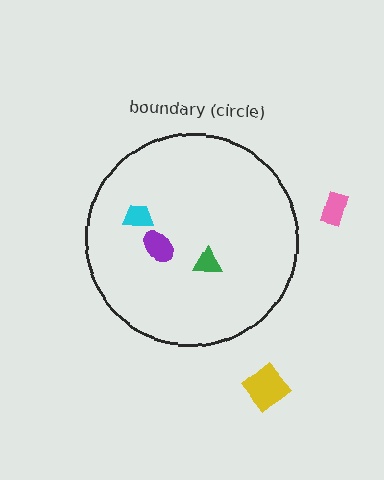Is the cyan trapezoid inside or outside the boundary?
Inside.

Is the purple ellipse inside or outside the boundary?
Inside.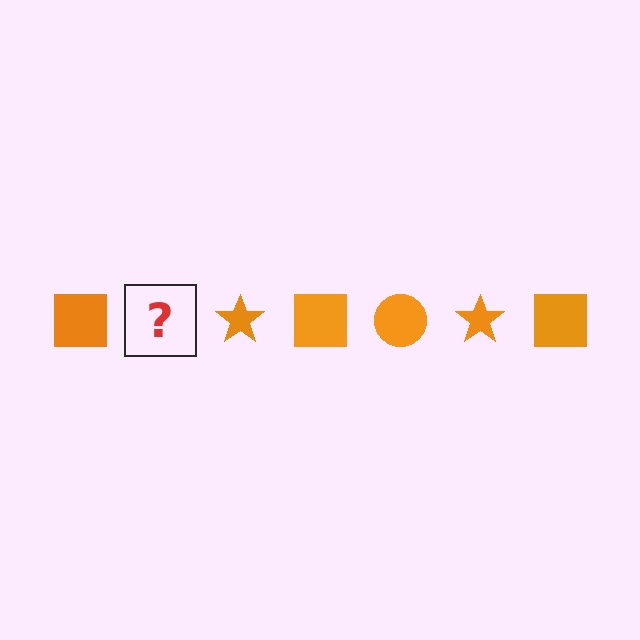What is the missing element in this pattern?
The missing element is an orange circle.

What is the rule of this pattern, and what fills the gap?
The rule is that the pattern cycles through square, circle, star shapes in orange. The gap should be filled with an orange circle.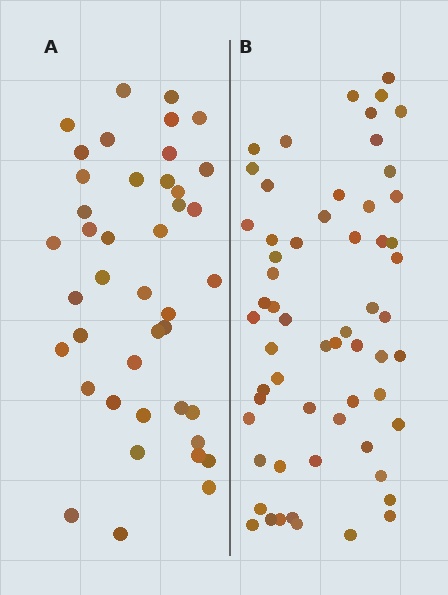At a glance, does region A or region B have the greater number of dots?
Region B (the right region) has more dots.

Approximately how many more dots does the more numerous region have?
Region B has approximately 20 more dots than region A.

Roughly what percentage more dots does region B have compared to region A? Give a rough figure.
About 45% more.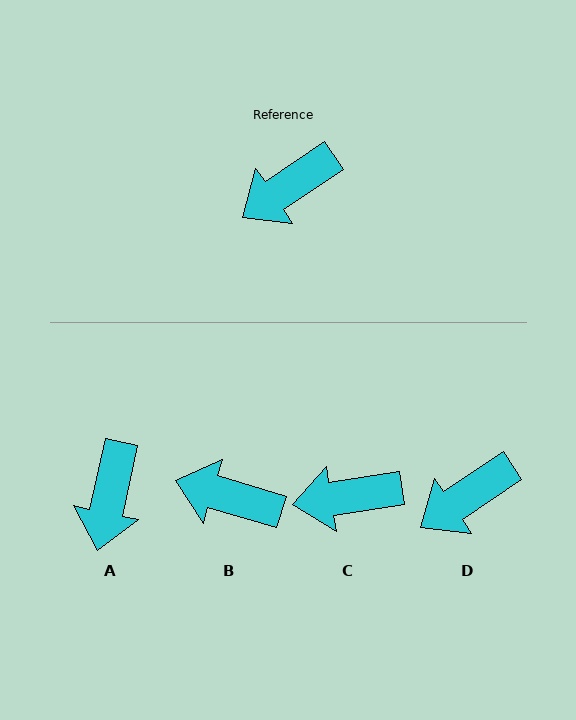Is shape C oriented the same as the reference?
No, it is off by about 25 degrees.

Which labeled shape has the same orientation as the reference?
D.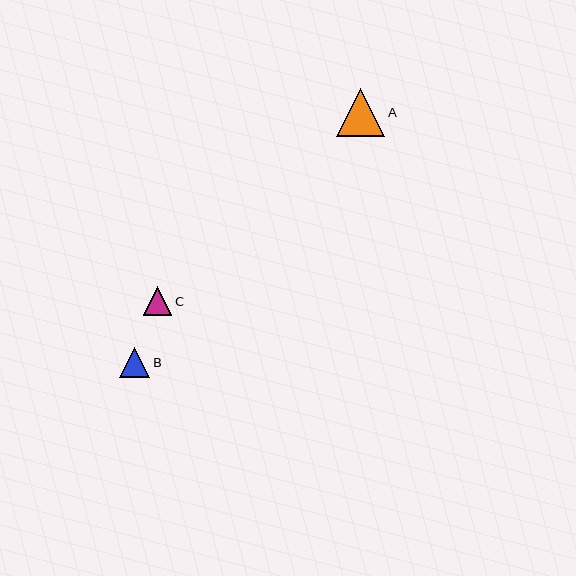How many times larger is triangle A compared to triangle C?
Triangle A is approximately 1.7 times the size of triangle C.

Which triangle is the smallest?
Triangle C is the smallest with a size of approximately 29 pixels.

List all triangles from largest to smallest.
From largest to smallest: A, B, C.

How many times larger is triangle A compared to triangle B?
Triangle A is approximately 1.6 times the size of triangle B.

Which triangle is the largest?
Triangle A is the largest with a size of approximately 48 pixels.